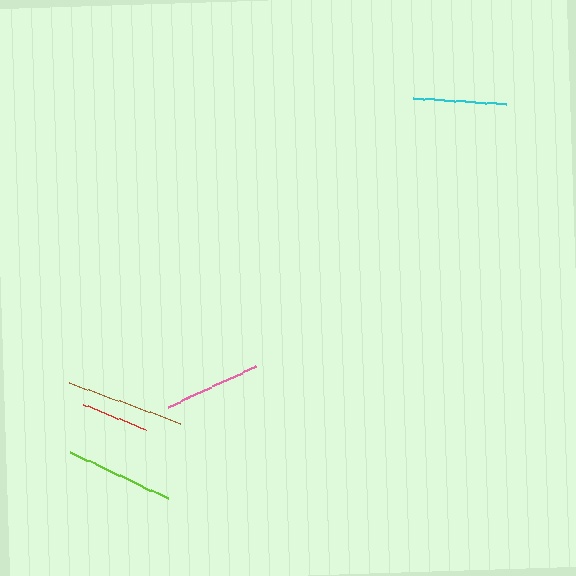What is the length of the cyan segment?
The cyan segment is approximately 93 pixels long.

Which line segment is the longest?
The brown line is the longest at approximately 118 pixels.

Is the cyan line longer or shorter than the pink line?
The pink line is longer than the cyan line.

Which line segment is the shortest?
The red line is the shortest at approximately 68 pixels.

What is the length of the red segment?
The red segment is approximately 68 pixels long.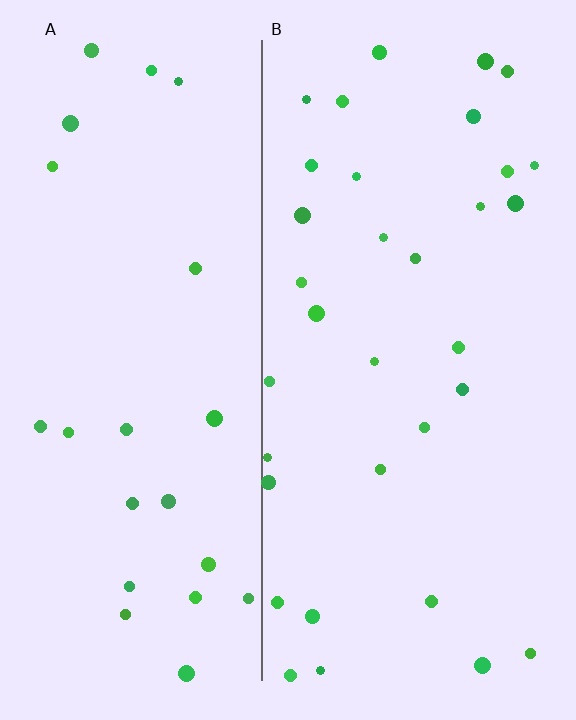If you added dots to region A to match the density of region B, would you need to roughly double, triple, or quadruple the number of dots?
Approximately double.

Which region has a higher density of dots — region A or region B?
B (the right).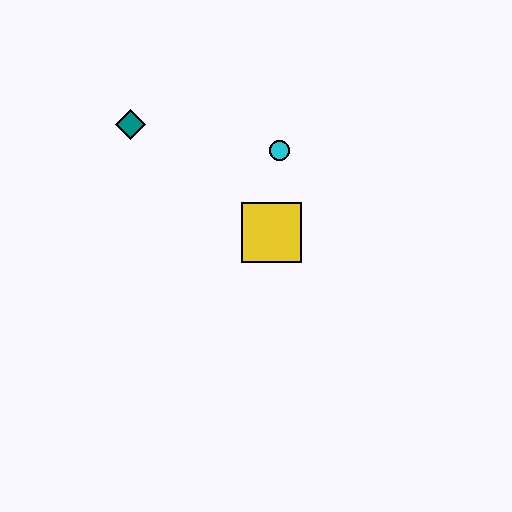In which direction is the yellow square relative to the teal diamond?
The yellow square is to the right of the teal diamond.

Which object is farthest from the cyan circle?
The teal diamond is farthest from the cyan circle.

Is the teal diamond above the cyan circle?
Yes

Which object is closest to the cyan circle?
The yellow square is closest to the cyan circle.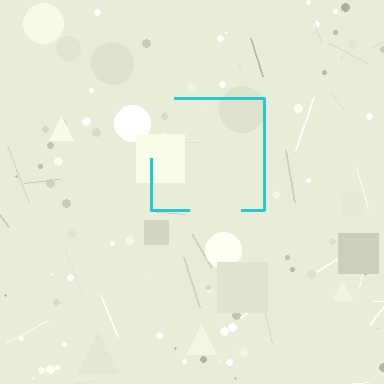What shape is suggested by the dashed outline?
The dashed outline suggests a square.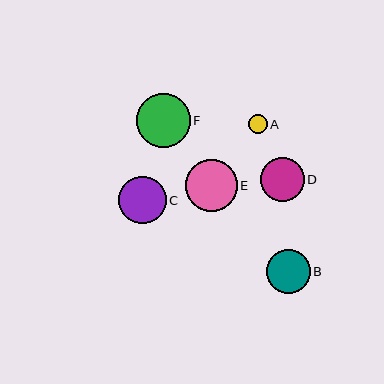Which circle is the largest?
Circle F is the largest with a size of approximately 54 pixels.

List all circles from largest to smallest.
From largest to smallest: F, E, C, B, D, A.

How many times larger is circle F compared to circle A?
Circle F is approximately 2.8 times the size of circle A.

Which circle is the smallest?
Circle A is the smallest with a size of approximately 19 pixels.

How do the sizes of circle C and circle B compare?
Circle C and circle B are approximately the same size.